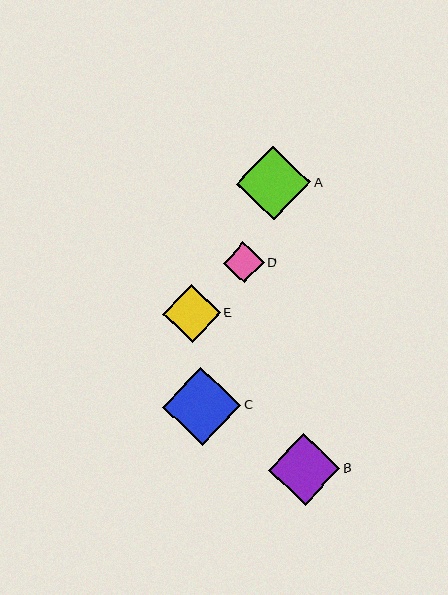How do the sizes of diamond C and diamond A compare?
Diamond C and diamond A are approximately the same size.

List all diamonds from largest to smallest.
From largest to smallest: C, A, B, E, D.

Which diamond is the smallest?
Diamond D is the smallest with a size of approximately 41 pixels.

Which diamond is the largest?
Diamond C is the largest with a size of approximately 79 pixels.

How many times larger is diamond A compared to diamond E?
Diamond A is approximately 1.3 times the size of diamond E.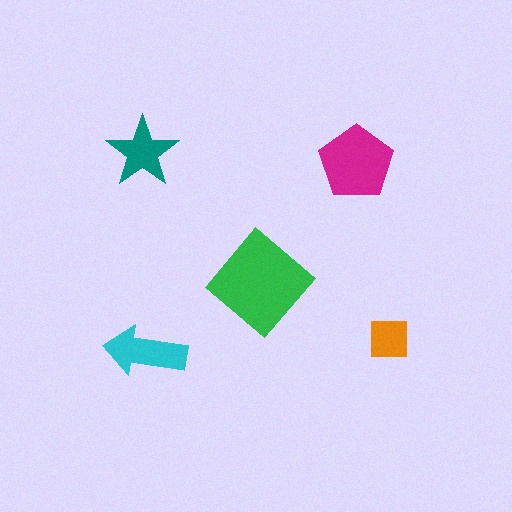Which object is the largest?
The green diamond.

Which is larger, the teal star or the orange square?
The teal star.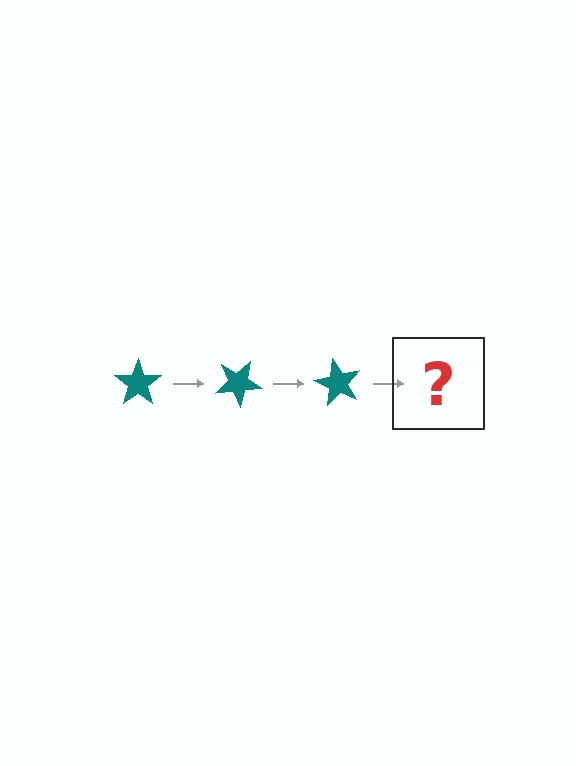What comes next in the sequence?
The next element should be a teal star rotated 90 degrees.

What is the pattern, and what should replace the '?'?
The pattern is that the star rotates 30 degrees each step. The '?' should be a teal star rotated 90 degrees.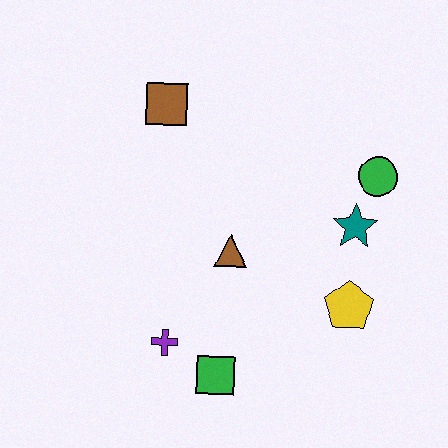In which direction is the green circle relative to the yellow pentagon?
The green circle is above the yellow pentagon.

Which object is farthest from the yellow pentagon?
The brown square is farthest from the yellow pentagon.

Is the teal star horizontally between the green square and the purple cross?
No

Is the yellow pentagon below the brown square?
Yes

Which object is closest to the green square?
The purple cross is closest to the green square.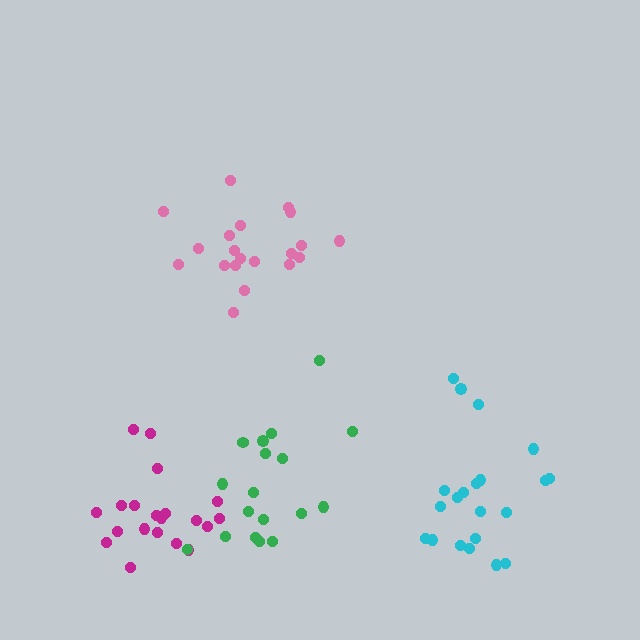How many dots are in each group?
Group 1: 20 dots, Group 2: 20 dots, Group 3: 18 dots, Group 4: 21 dots (79 total).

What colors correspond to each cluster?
The clusters are colored: pink, magenta, green, cyan.